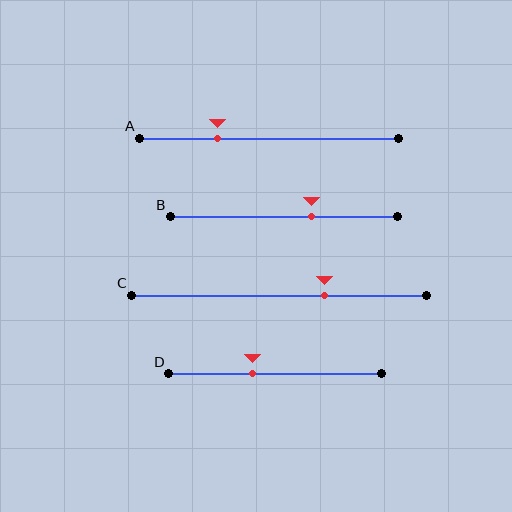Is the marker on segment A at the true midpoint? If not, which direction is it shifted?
No, the marker on segment A is shifted to the left by about 20% of the segment length.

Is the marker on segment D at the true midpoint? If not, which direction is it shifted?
No, the marker on segment D is shifted to the left by about 11% of the segment length.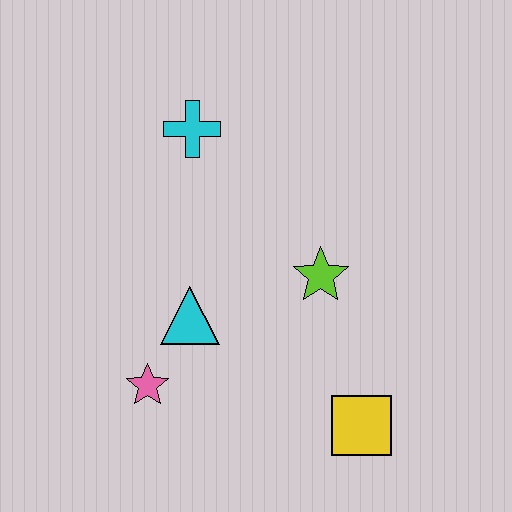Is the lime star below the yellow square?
No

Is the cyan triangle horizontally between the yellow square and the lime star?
No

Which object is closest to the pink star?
The cyan triangle is closest to the pink star.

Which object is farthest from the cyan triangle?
The yellow square is farthest from the cyan triangle.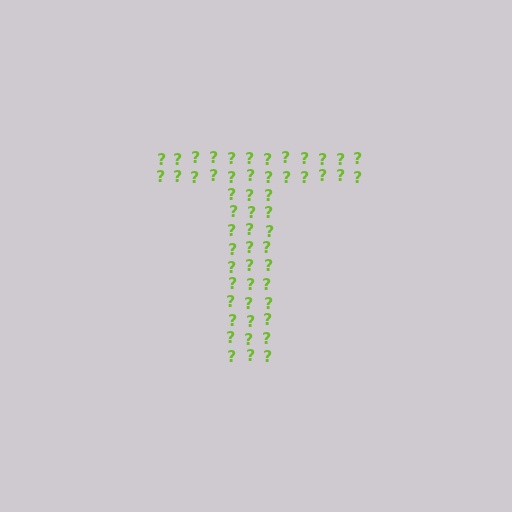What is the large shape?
The large shape is the letter T.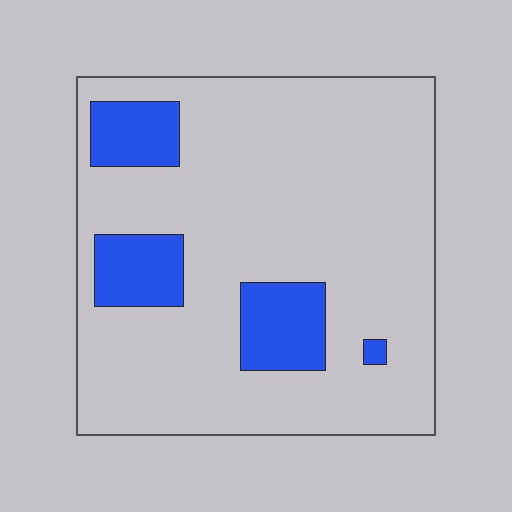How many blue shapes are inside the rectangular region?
4.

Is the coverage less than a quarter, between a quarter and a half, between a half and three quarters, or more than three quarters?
Less than a quarter.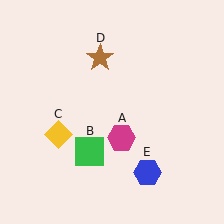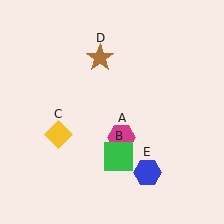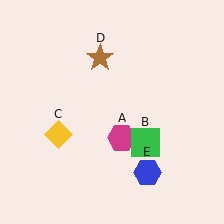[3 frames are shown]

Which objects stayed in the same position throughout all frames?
Magenta hexagon (object A) and yellow diamond (object C) and brown star (object D) and blue hexagon (object E) remained stationary.